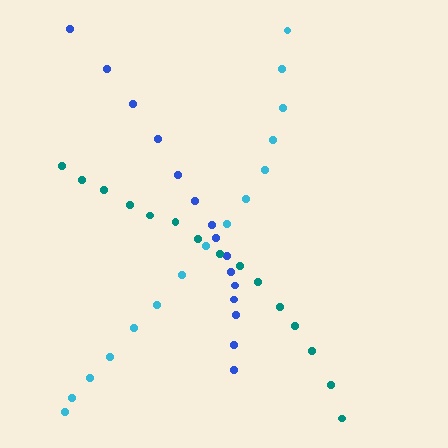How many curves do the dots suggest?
There are 3 distinct paths.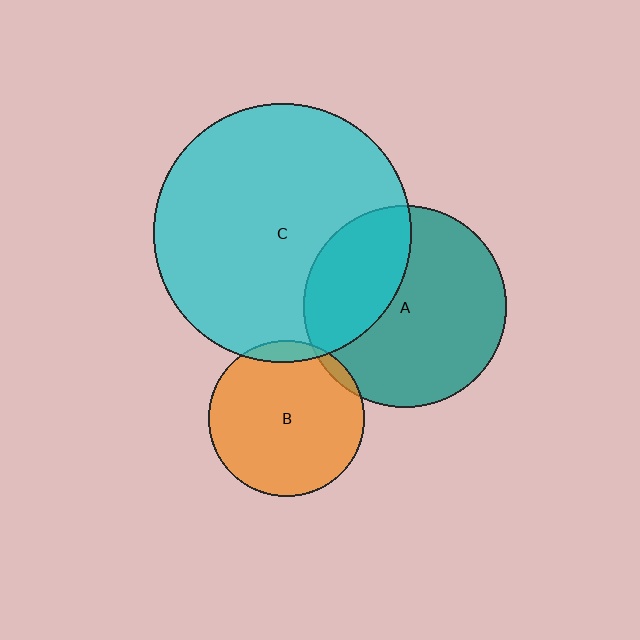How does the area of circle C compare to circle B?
Approximately 2.7 times.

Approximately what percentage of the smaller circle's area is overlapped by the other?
Approximately 5%.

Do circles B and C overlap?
Yes.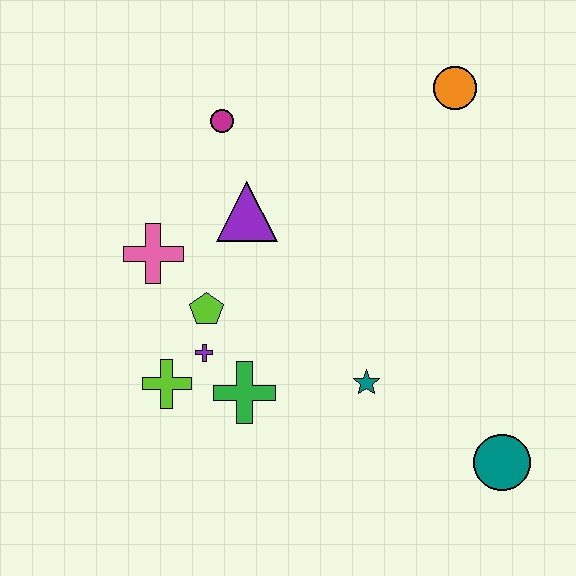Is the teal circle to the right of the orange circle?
Yes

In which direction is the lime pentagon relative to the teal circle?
The lime pentagon is to the left of the teal circle.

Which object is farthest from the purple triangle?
The teal circle is farthest from the purple triangle.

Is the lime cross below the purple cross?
Yes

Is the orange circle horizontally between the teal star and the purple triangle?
No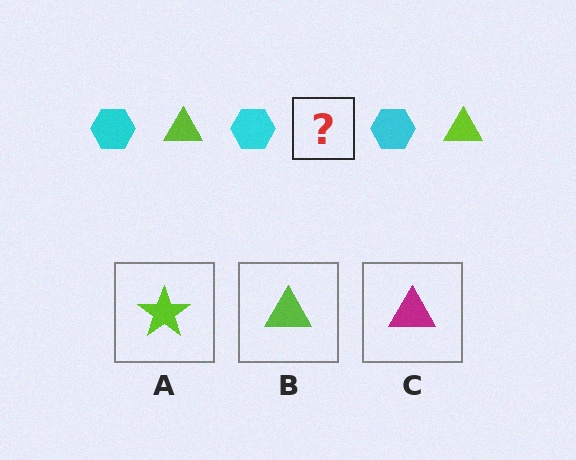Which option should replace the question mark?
Option B.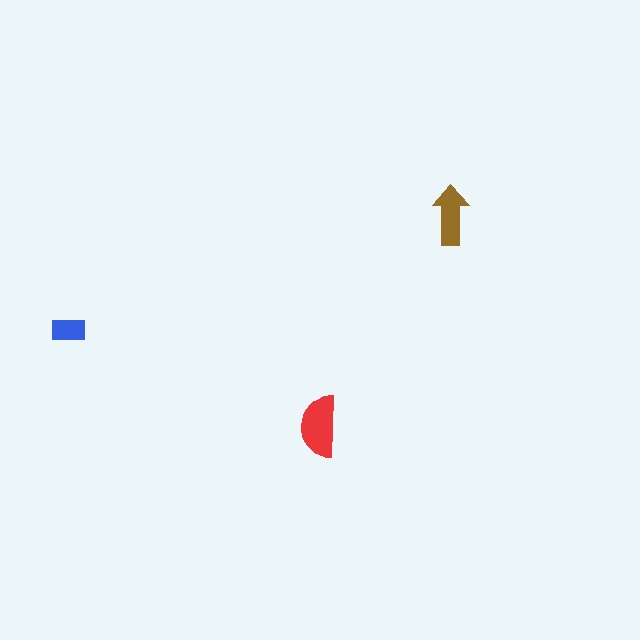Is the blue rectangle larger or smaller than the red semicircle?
Smaller.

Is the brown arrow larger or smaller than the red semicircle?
Smaller.